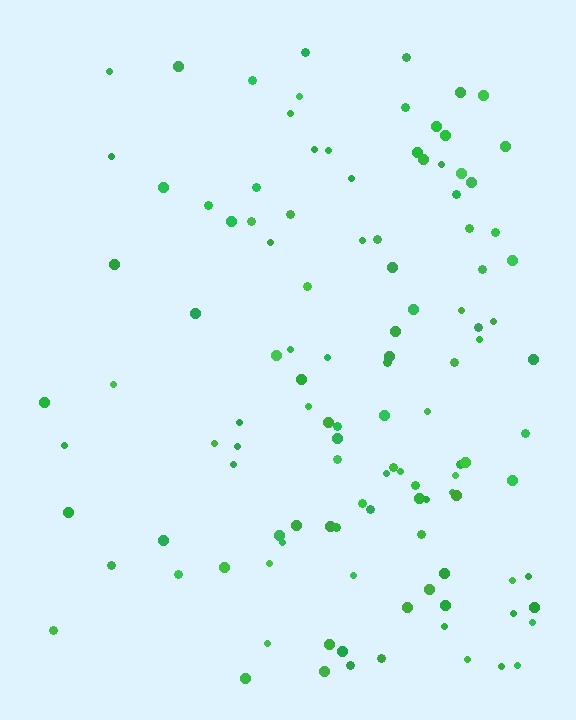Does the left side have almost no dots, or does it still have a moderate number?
Still a moderate number, just noticeably fewer than the right.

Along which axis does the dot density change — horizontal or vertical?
Horizontal.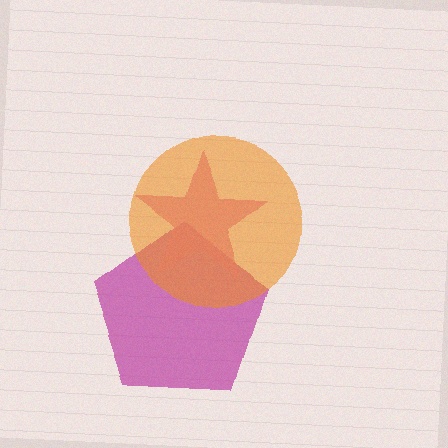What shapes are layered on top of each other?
The layered shapes are: a magenta pentagon, a pink star, an orange circle.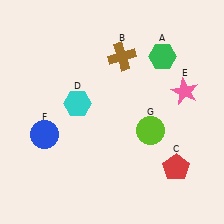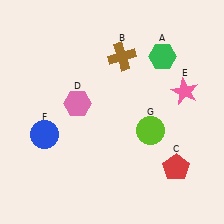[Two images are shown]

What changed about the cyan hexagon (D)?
In Image 1, D is cyan. In Image 2, it changed to pink.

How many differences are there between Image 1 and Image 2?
There is 1 difference between the two images.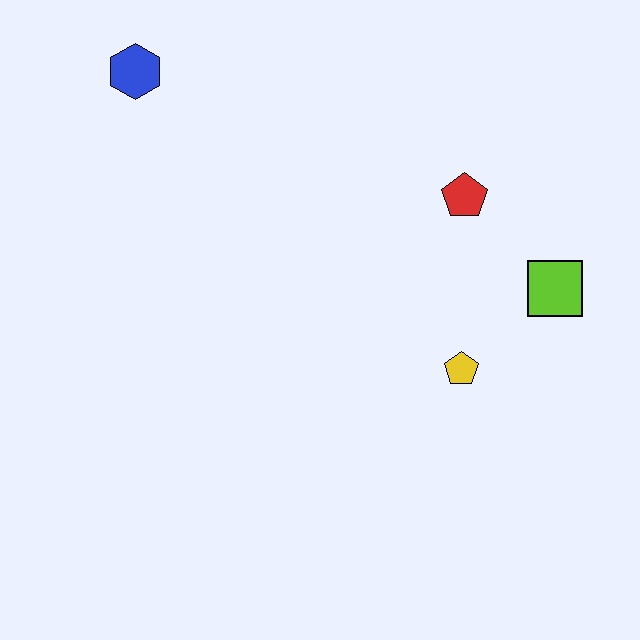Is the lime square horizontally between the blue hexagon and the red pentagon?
No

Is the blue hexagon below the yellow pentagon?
No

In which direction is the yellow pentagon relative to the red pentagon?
The yellow pentagon is below the red pentagon.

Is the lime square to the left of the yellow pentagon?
No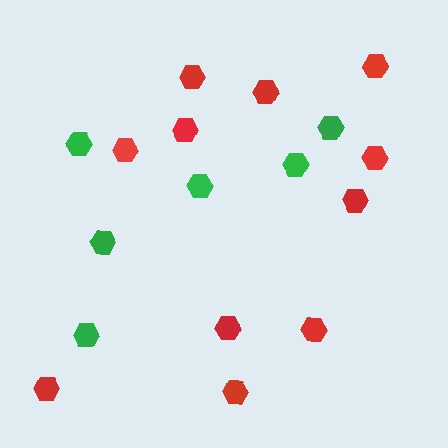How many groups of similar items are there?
There are 2 groups: one group of green hexagons (6) and one group of red hexagons (11).